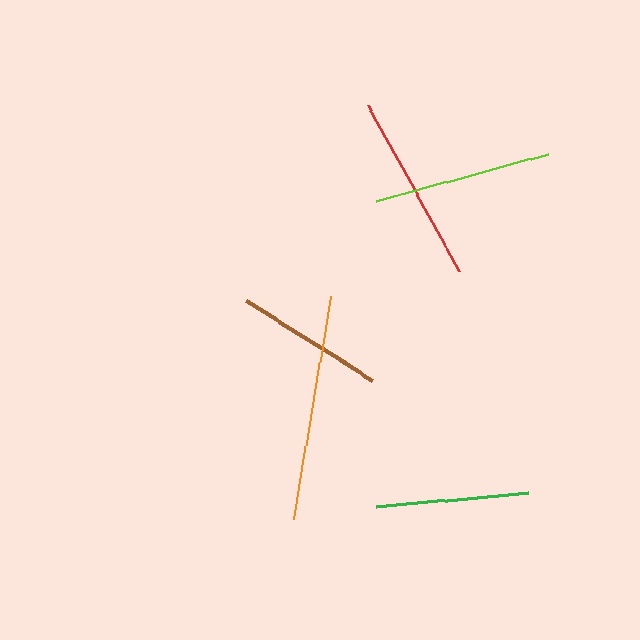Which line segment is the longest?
The orange line is the longest at approximately 226 pixels.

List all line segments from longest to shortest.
From longest to shortest: orange, red, lime, green, brown.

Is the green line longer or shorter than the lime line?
The lime line is longer than the green line.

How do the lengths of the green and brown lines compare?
The green and brown lines are approximately the same length.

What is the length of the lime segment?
The lime segment is approximately 178 pixels long.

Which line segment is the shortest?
The brown line is the shortest at approximately 149 pixels.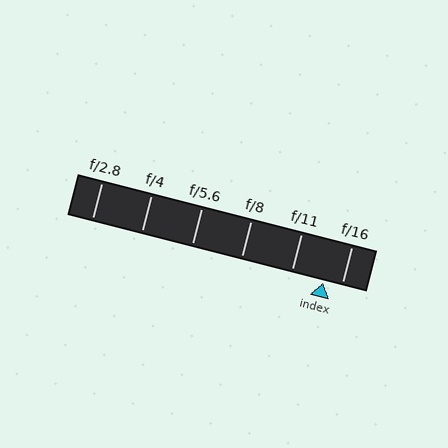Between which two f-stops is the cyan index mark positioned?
The index mark is between f/11 and f/16.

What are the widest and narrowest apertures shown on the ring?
The widest aperture shown is f/2.8 and the narrowest is f/16.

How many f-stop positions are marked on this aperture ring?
There are 6 f-stop positions marked.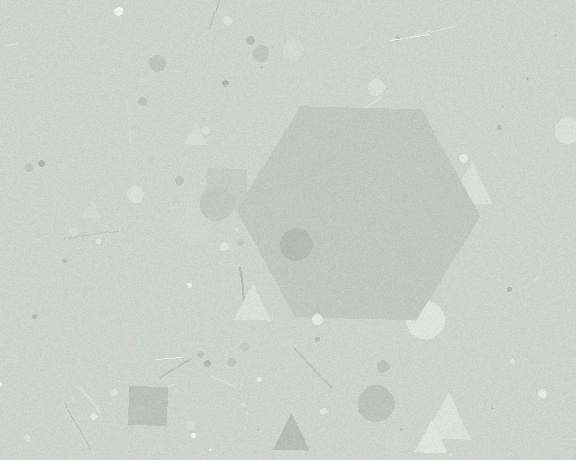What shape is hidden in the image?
A hexagon is hidden in the image.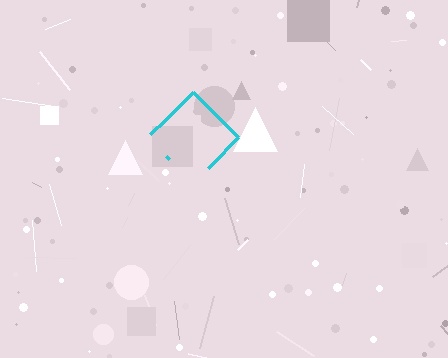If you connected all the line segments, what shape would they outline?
They would outline a diamond.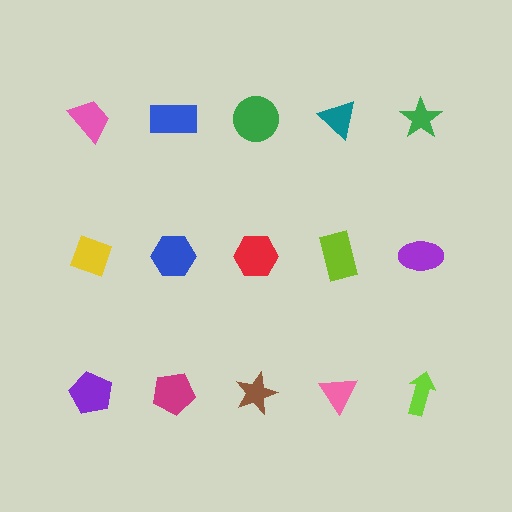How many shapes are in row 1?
5 shapes.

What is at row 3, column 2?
A magenta pentagon.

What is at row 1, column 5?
A green star.